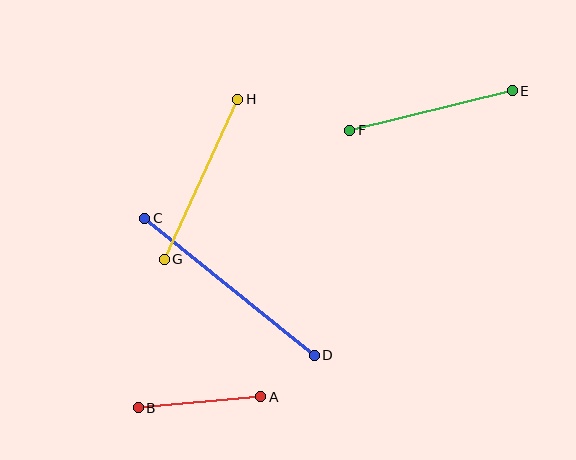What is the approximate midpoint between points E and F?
The midpoint is at approximately (431, 110) pixels.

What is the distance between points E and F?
The distance is approximately 167 pixels.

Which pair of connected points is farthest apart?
Points C and D are farthest apart.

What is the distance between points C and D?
The distance is approximately 218 pixels.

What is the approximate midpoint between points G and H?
The midpoint is at approximately (201, 179) pixels.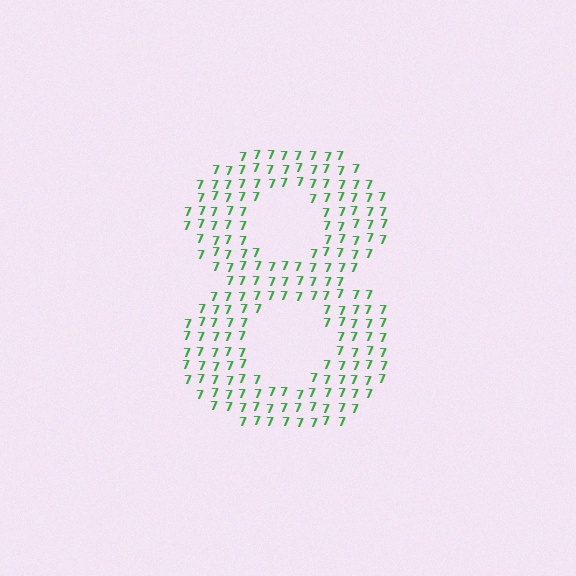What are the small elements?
The small elements are digit 7's.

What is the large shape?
The large shape is the digit 8.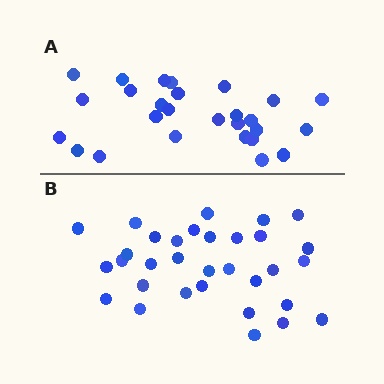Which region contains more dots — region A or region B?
Region B (the bottom region) has more dots.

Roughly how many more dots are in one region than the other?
Region B has about 5 more dots than region A.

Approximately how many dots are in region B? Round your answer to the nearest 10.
About 30 dots. (The exact count is 32, which rounds to 30.)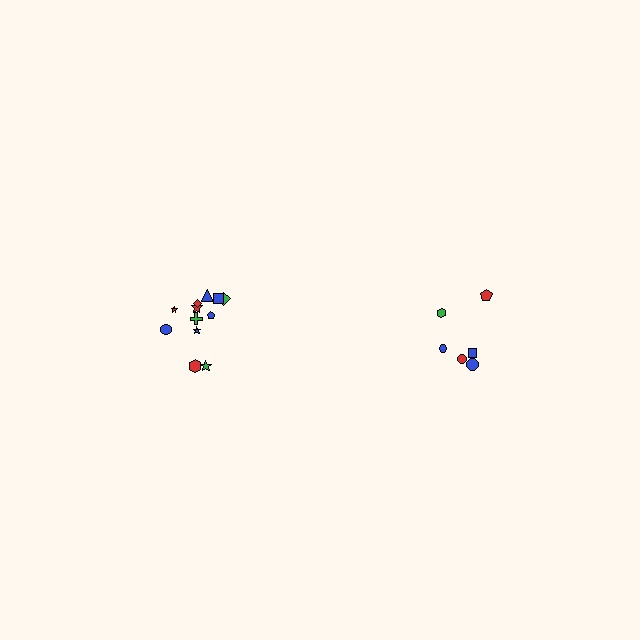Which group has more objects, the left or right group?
The left group.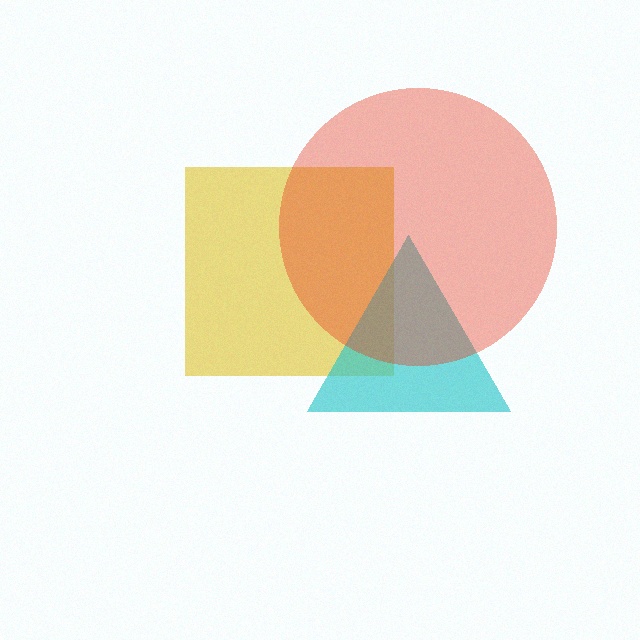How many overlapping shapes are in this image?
There are 3 overlapping shapes in the image.